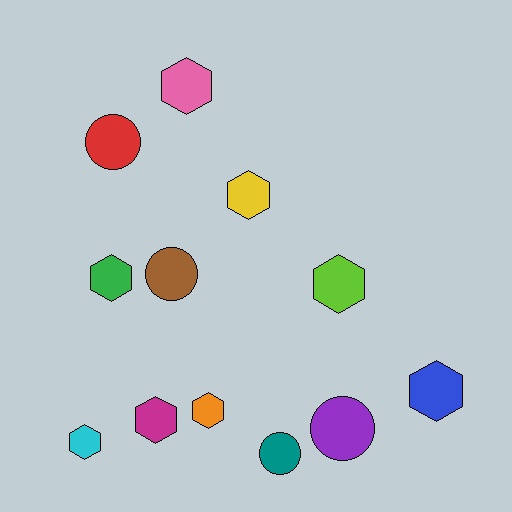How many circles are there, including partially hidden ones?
There are 4 circles.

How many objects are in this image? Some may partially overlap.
There are 12 objects.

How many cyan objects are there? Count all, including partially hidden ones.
There is 1 cyan object.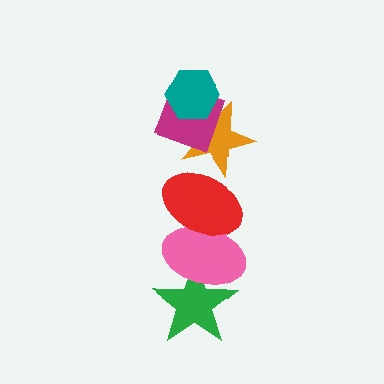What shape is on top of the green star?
The pink ellipse is on top of the green star.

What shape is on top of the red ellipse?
The orange star is on top of the red ellipse.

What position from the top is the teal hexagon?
The teal hexagon is 1st from the top.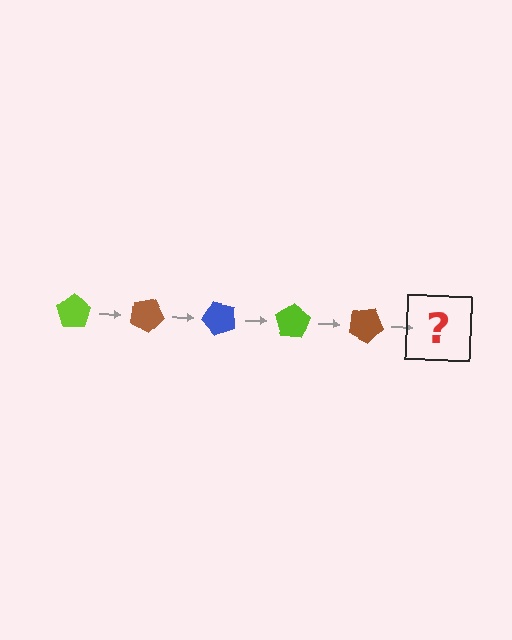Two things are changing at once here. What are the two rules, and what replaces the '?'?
The two rules are that it rotates 25 degrees each step and the color cycles through lime, brown, and blue. The '?' should be a blue pentagon, rotated 125 degrees from the start.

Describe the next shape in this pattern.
It should be a blue pentagon, rotated 125 degrees from the start.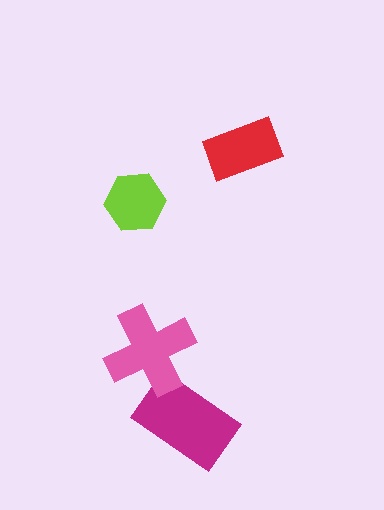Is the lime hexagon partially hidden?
No, no other shape covers it.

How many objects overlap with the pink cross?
1 object overlaps with the pink cross.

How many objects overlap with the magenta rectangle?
1 object overlaps with the magenta rectangle.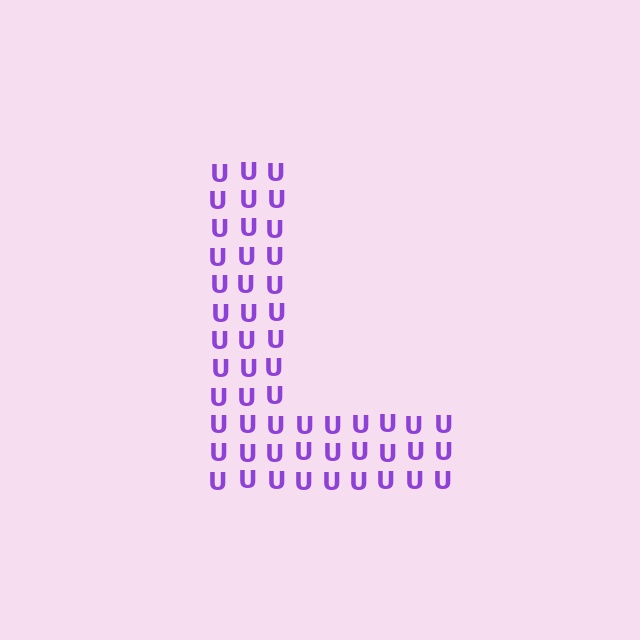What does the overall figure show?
The overall figure shows the letter L.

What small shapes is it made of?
It is made of small letter U's.